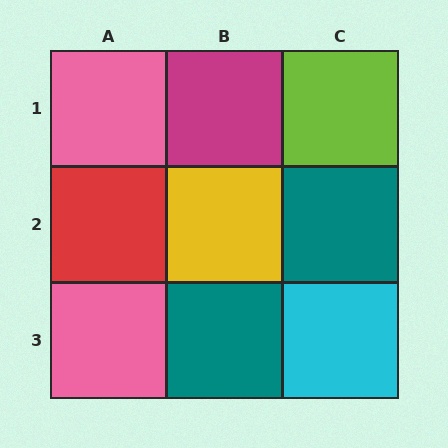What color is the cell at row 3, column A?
Pink.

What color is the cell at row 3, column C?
Cyan.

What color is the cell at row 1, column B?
Magenta.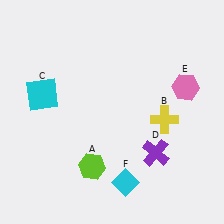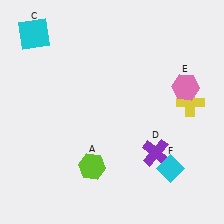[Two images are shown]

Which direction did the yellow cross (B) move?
The yellow cross (B) moved right.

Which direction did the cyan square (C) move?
The cyan square (C) moved up.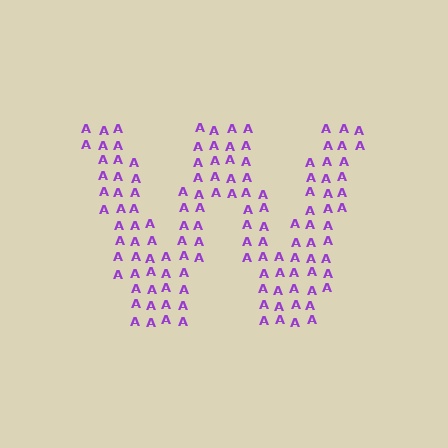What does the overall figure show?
The overall figure shows the letter W.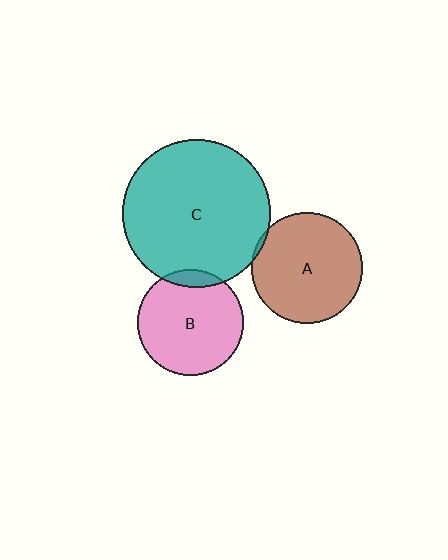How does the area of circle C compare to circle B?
Approximately 1.9 times.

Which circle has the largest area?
Circle C (teal).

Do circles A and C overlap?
Yes.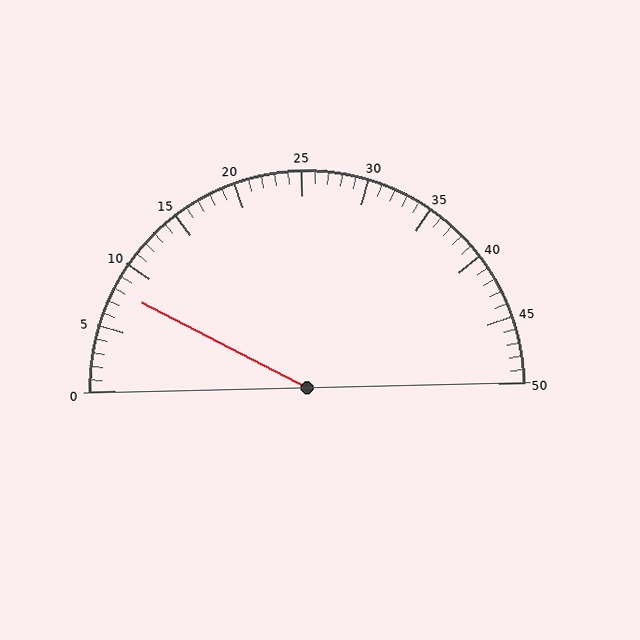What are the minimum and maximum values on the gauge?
The gauge ranges from 0 to 50.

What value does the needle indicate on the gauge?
The needle indicates approximately 8.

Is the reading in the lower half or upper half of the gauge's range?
The reading is in the lower half of the range (0 to 50).